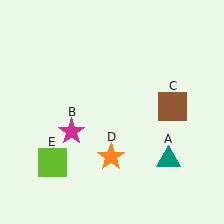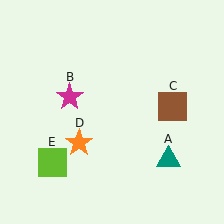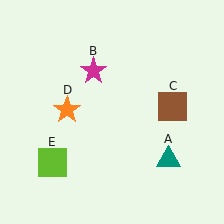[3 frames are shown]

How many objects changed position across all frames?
2 objects changed position: magenta star (object B), orange star (object D).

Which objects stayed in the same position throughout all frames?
Teal triangle (object A) and brown square (object C) and lime square (object E) remained stationary.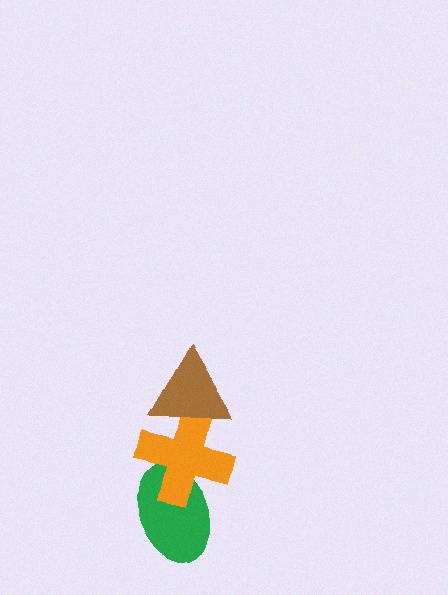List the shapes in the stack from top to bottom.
From top to bottom: the brown triangle, the orange cross, the green ellipse.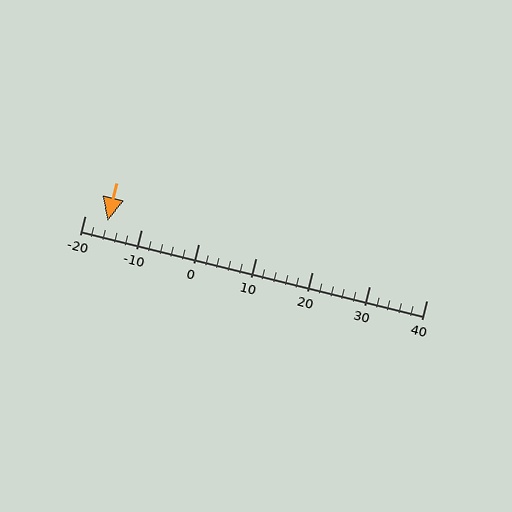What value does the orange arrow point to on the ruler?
The orange arrow points to approximately -16.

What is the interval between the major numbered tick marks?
The major tick marks are spaced 10 units apart.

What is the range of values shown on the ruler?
The ruler shows values from -20 to 40.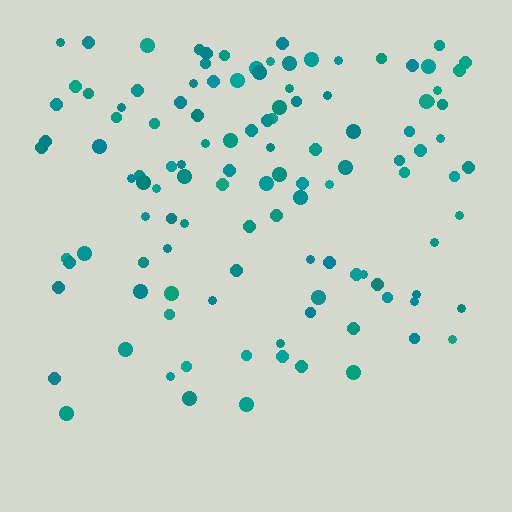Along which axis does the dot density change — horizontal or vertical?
Vertical.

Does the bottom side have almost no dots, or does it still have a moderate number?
Still a moderate number, just noticeably fewer than the top.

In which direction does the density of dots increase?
From bottom to top, with the top side densest.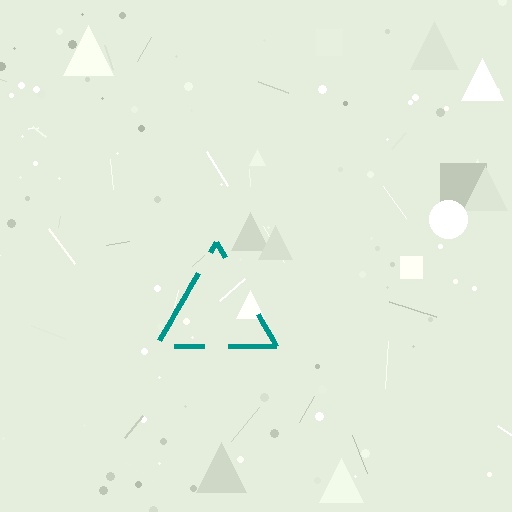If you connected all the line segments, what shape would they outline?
They would outline a triangle.